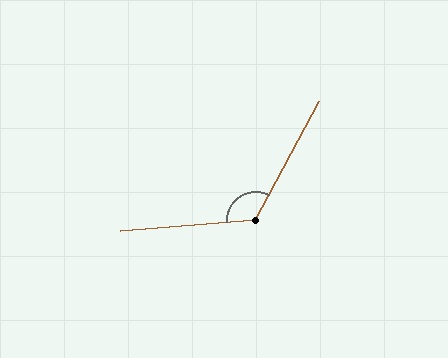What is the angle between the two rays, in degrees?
Approximately 123 degrees.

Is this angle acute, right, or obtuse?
It is obtuse.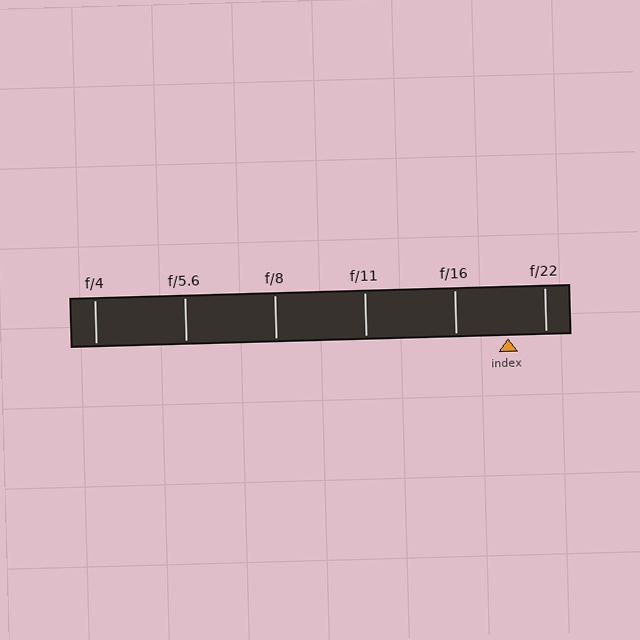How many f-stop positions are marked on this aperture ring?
There are 6 f-stop positions marked.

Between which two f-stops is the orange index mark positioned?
The index mark is between f/16 and f/22.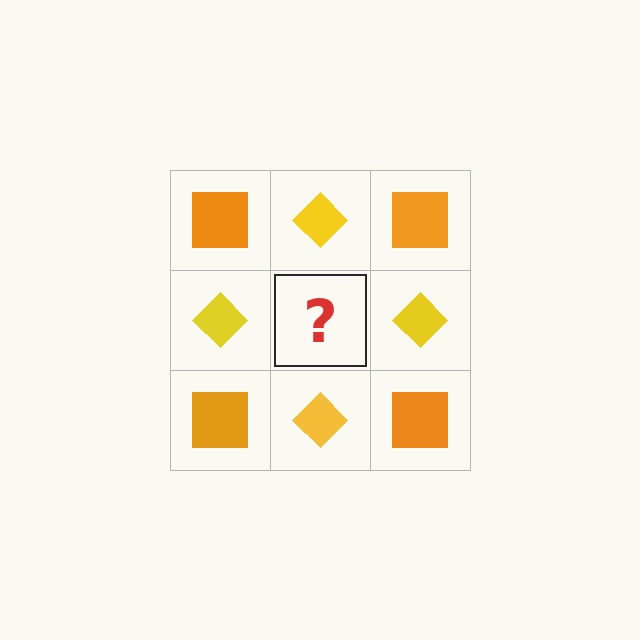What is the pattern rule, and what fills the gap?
The rule is that it alternates orange square and yellow diamond in a checkerboard pattern. The gap should be filled with an orange square.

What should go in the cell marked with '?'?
The missing cell should contain an orange square.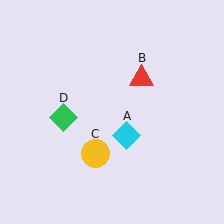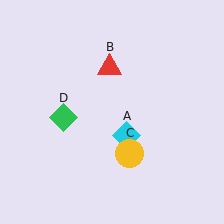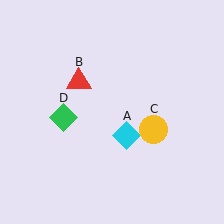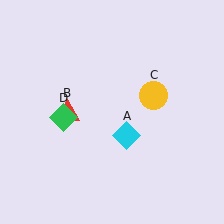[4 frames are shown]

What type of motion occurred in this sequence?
The red triangle (object B), yellow circle (object C) rotated counterclockwise around the center of the scene.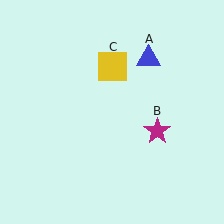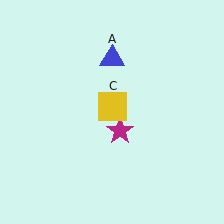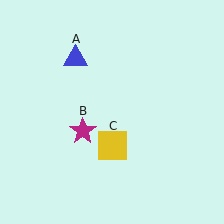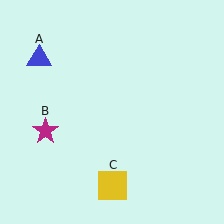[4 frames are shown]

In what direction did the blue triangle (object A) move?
The blue triangle (object A) moved left.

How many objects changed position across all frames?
3 objects changed position: blue triangle (object A), magenta star (object B), yellow square (object C).